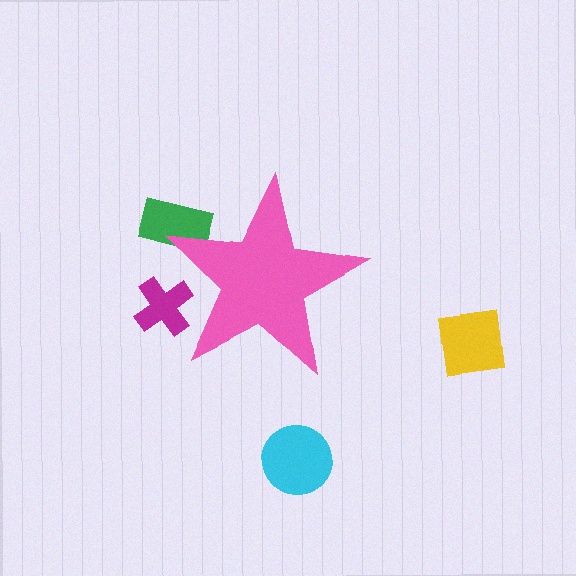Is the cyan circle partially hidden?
No, the cyan circle is fully visible.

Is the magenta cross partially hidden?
Yes, the magenta cross is partially hidden behind the pink star.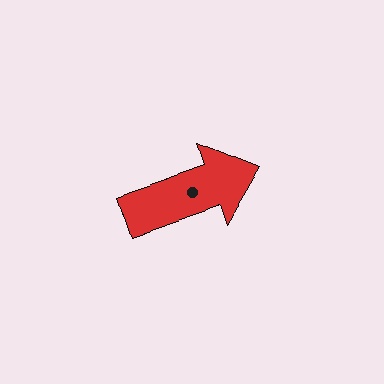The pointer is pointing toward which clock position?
Roughly 2 o'clock.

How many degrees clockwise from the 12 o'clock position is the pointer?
Approximately 71 degrees.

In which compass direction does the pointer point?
East.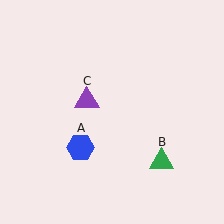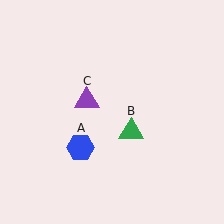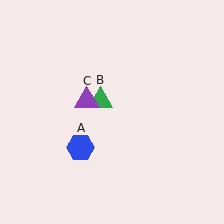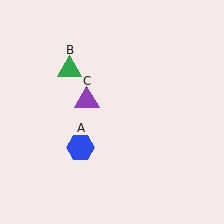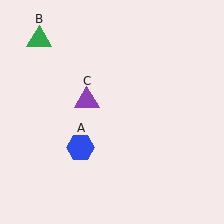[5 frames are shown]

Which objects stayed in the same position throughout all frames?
Blue hexagon (object A) and purple triangle (object C) remained stationary.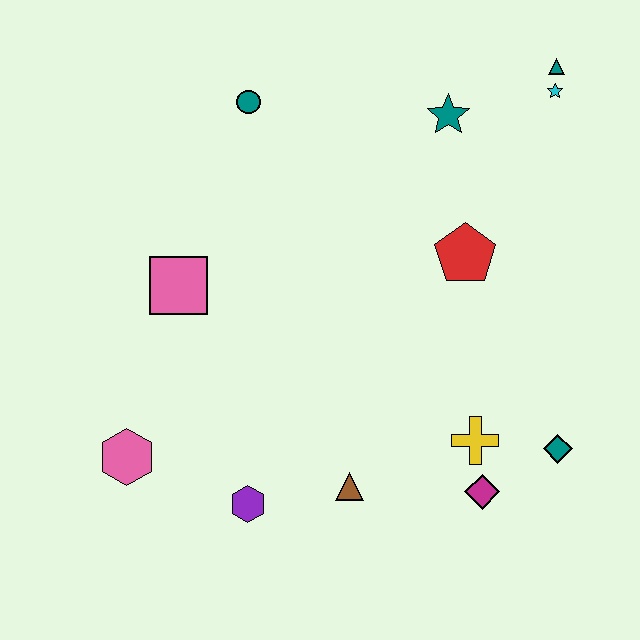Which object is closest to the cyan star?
The teal triangle is closest to the cyan star.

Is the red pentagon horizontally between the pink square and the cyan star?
Yes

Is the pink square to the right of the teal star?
No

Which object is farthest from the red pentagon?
The pink hexagon is farthest from the red pentagon.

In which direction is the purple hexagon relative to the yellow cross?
The purple hexagon is to the left of the yellow cross.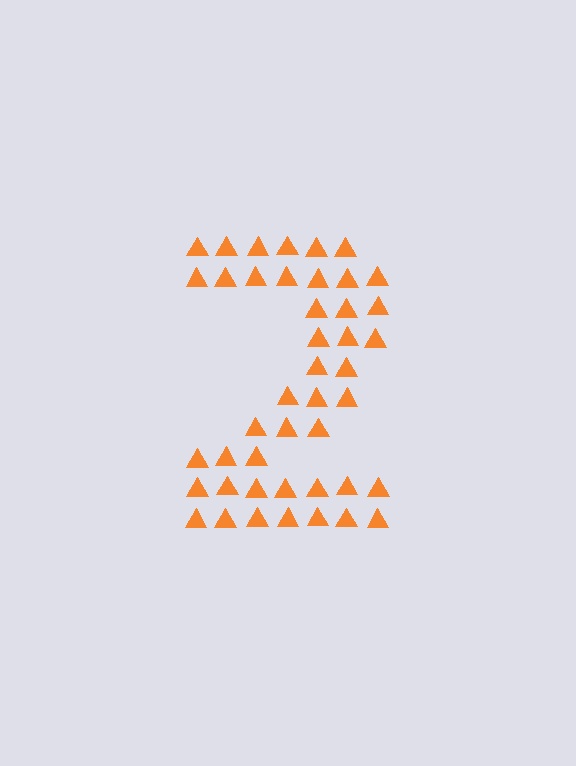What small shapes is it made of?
It is made of small triangles.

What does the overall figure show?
The overall figure shows the digit 2.